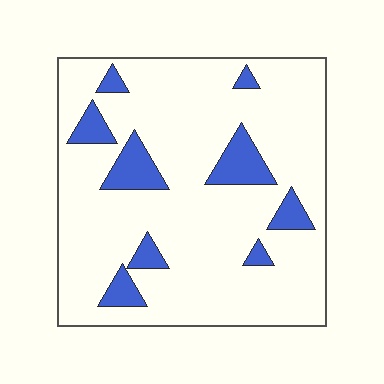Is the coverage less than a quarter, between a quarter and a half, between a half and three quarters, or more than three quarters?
Less than a quarter.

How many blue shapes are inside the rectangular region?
9.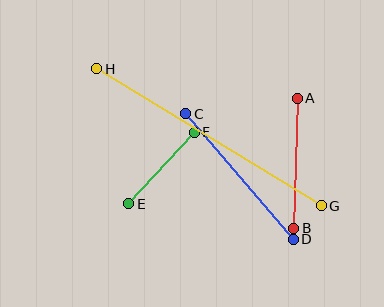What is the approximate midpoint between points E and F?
The midpoint is at approximately (161, 168) pixels.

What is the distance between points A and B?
The distance is approximately 130 pixels.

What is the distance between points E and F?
The distance is approximately 97 pixels.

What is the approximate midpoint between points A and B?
The midpoint is at approximately (296, 163) pixels.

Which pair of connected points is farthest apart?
Points G and H are farthest apart.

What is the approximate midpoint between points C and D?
The midpoint is at approximately (239, 177) pixels.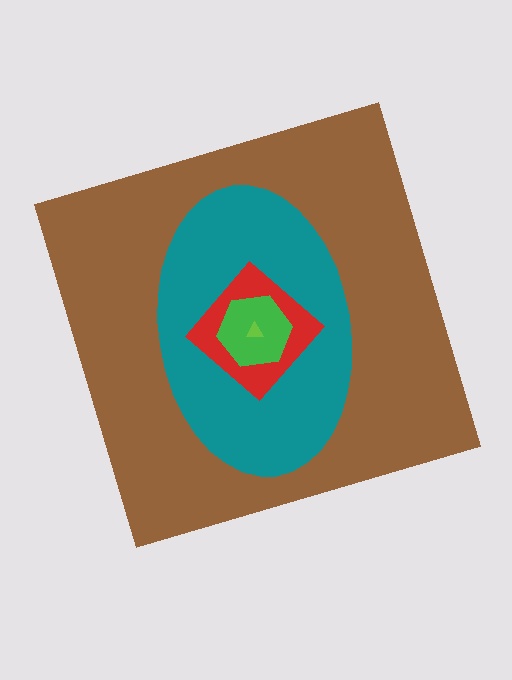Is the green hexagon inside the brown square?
Yes.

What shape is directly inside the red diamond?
The green hexagon.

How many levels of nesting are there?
5.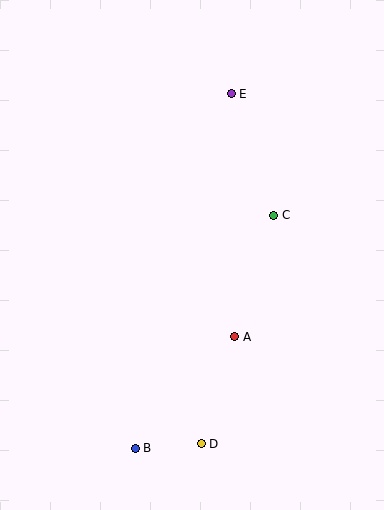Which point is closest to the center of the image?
Point C at (274, 215) is closest to the center.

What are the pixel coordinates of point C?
Point C is at (274, 215).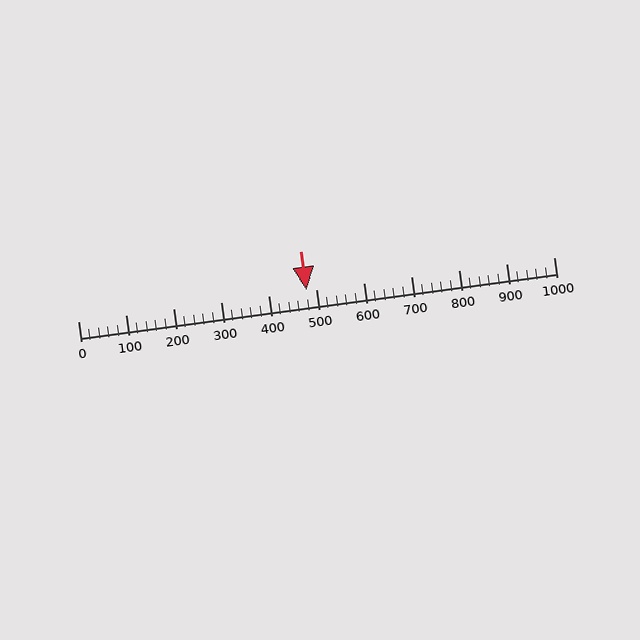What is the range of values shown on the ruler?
The ruler shows values from 0 to 1000.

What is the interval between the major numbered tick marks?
The major tick marks are spaced 100 units apart.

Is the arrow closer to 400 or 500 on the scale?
The arrow is closer to 500.